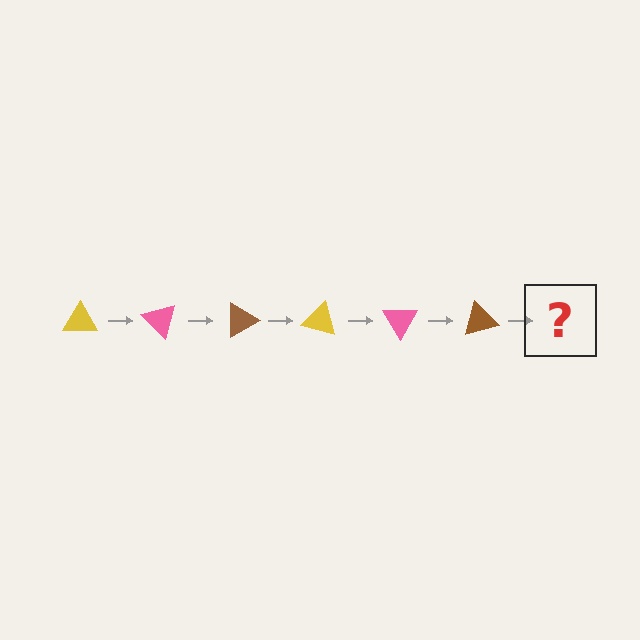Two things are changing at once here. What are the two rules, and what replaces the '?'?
The two rules are that it rotates 45 degrees each step and the color cycles through yellow, pink, and brown. The '?' should be a yellow triangle, rotated 270 degrees from the start.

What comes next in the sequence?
The next element should be a yellow triangle, rotated 270 degrees from the start.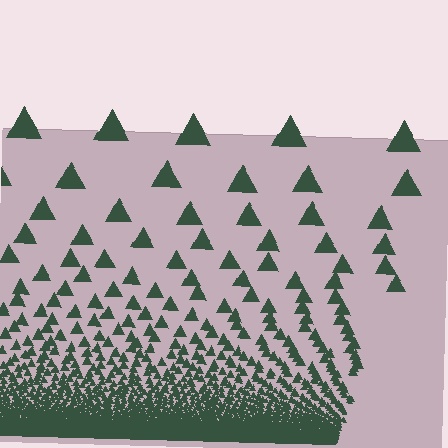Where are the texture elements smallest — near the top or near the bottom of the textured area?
Near the bottom.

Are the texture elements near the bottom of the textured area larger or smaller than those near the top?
Smaller. The gradient is inverted — elements near the bottom are smaller and denser.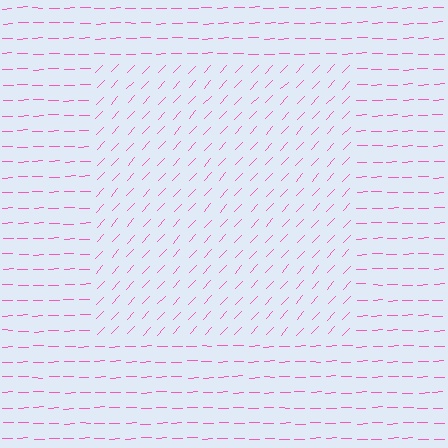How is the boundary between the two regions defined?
The boundary is defined purely by a change in line orientation (approximately 45 degrees difference). All lines are the same color and thickness.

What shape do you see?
I see a rectangle.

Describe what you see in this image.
The image is filled with small pink line segments. A rectangle region in the image has lines oriented differently from the surrounding lines, creating a visible texture boundary.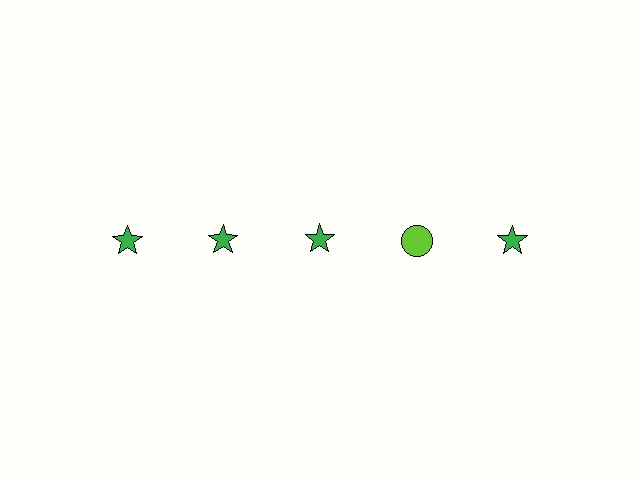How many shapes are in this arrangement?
There are 5 shapes arranged in a grid pattern.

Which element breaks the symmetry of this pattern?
The lime circle in the top row, second from right column breaks the symmetry. All other shapes are green stars.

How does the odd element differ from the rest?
It differs in both color (lime instead of green) and shape (circle instead of star).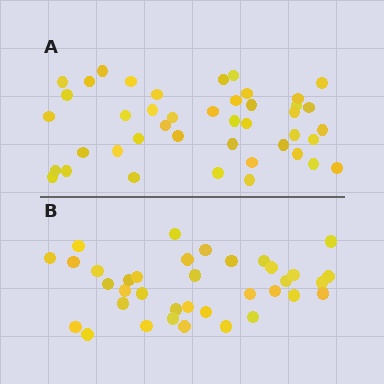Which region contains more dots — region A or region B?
Region A (the top region) has more dots.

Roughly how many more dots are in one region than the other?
Region A has roughly 8 or so more dots than region B.